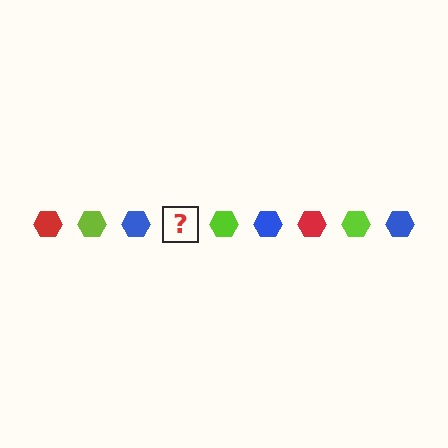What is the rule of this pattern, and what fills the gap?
The rule is that the pattern cycles through red, lime, blue hexagons. The gap should be filled with a red hexagon.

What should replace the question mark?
The question mark should be replaced with a red hexagon.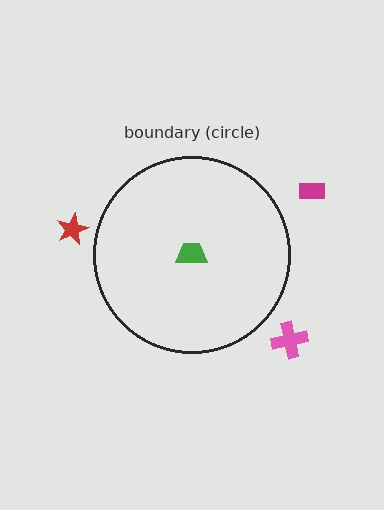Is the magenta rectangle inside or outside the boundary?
Outside.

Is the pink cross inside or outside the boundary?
Outside.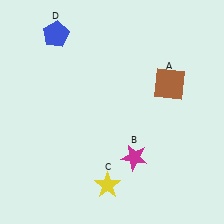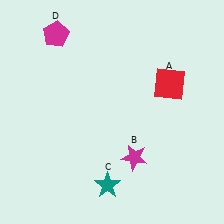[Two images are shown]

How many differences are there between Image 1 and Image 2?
There are 3 differences between the two images.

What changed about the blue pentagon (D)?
In Image 1, D is blue. In Image 2, it changed to magenta.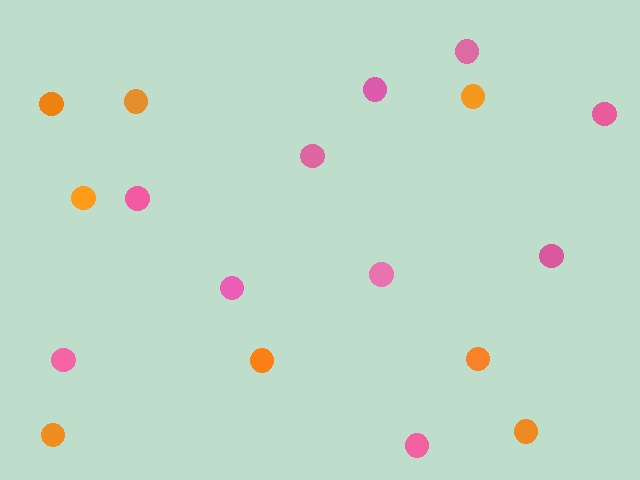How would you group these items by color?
There are 2 groups: one group of pink circles (10) and one group of orange circles (8).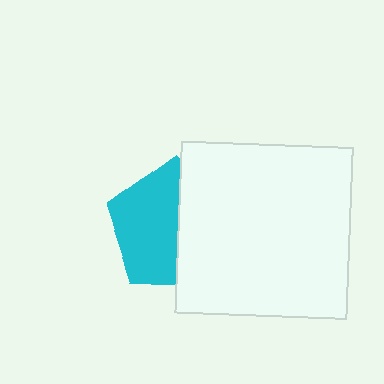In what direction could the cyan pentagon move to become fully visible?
The cyan pentagon could move left. That would shift it out from behind the white square entirely.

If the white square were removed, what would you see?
You would see the complete cyan pentagon.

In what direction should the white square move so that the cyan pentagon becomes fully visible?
The white square should move right. That is the shortest direction to clear the overlap and leave the cyan pentagon fully visible.